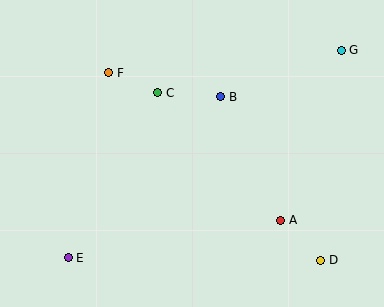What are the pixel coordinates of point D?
Point D is at (321, 260).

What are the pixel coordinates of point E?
Point E is at (68, 258).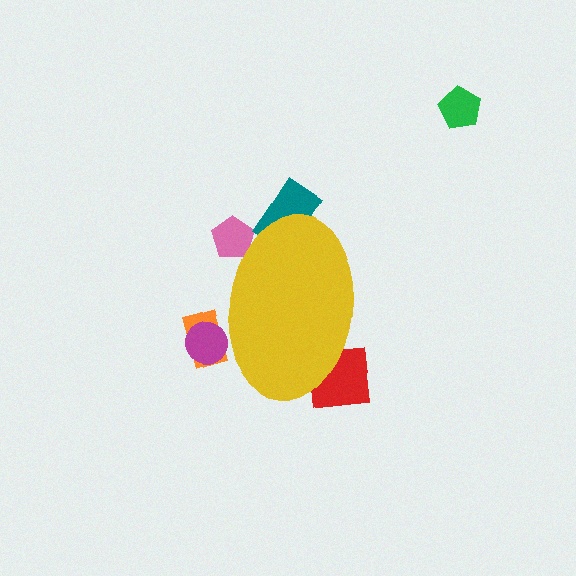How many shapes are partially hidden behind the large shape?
5 shapes are partially hidden.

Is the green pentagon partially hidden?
No, the green pentagon is fully visible.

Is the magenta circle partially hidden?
Yes, the magenta circle is partially hidden behind the yellow ellipse.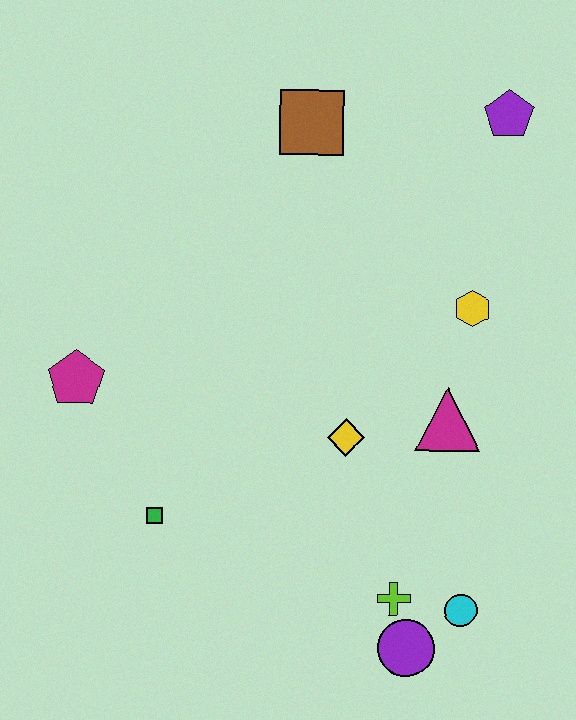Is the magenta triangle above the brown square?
No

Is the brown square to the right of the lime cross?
No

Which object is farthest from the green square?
The purple pentagon is farthest from the green square.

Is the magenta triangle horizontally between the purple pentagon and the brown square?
Yes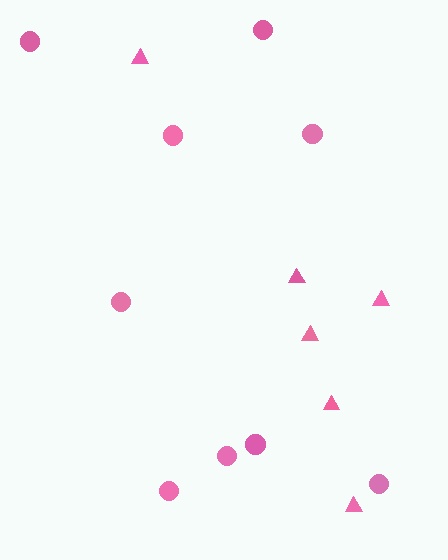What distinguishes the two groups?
There are 2 groups: one group of triangles (6) and one group of circles (9).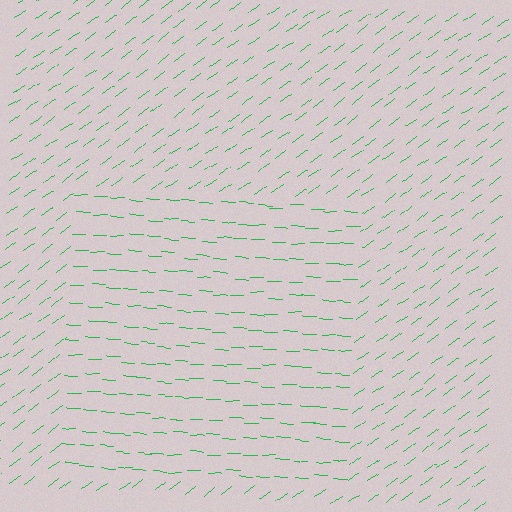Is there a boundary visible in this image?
Yes, there is a texture boundary formed by a change in line orientation.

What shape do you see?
I see a rectangle.